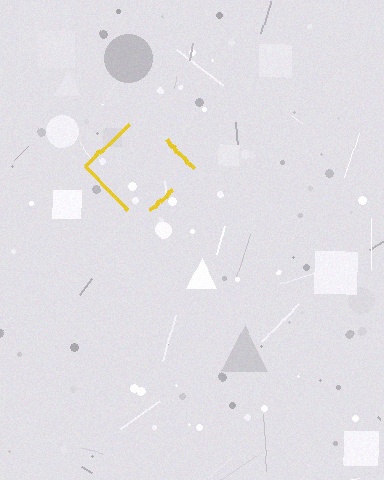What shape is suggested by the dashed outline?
The dashed outline suggests a diamond.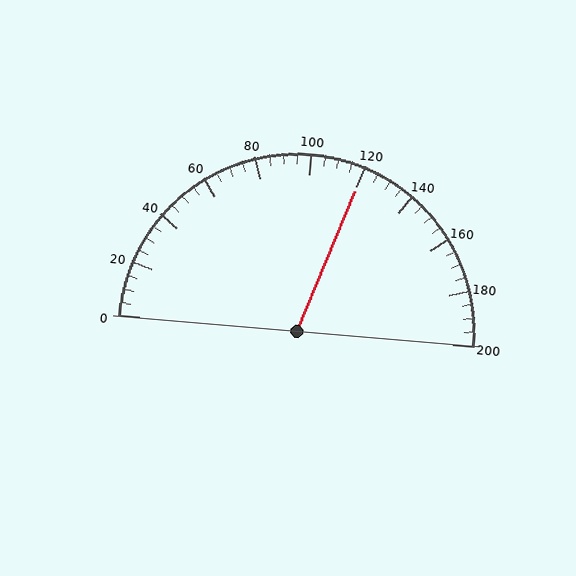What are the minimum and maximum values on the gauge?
The gauge ranges from 0 to 200.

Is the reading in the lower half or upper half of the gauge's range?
The reading is in the upper half of the range (0 to 200).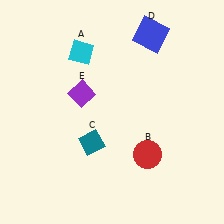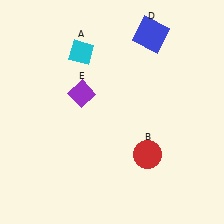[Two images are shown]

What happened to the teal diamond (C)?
The teal diamond (C) was removed in Image 2. It was in the bottom-left area of Image 1.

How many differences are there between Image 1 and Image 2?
There is 1 difference between the two images.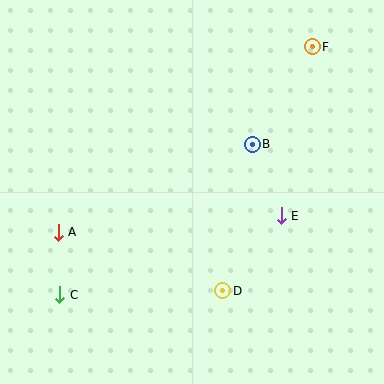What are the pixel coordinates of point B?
Point B is at (252, 144).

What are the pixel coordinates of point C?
Point C is at (60, 295).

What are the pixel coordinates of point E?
Point E is at (281, 216).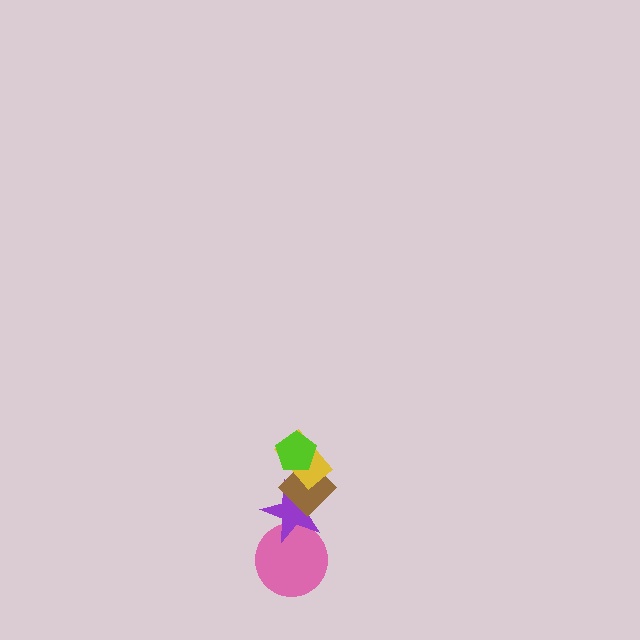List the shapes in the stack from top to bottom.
From top to bottom: the lime pentagon, the yellow rectangle, the brown diamond, the purple star, the pink circle.